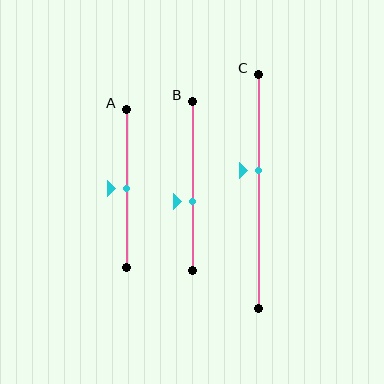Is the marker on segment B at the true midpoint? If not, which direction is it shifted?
No, the marker on segment B is shifted downward by about 9% of the segment length.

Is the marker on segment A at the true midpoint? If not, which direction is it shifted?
Yes, the marker on segment A is at the true midpoint.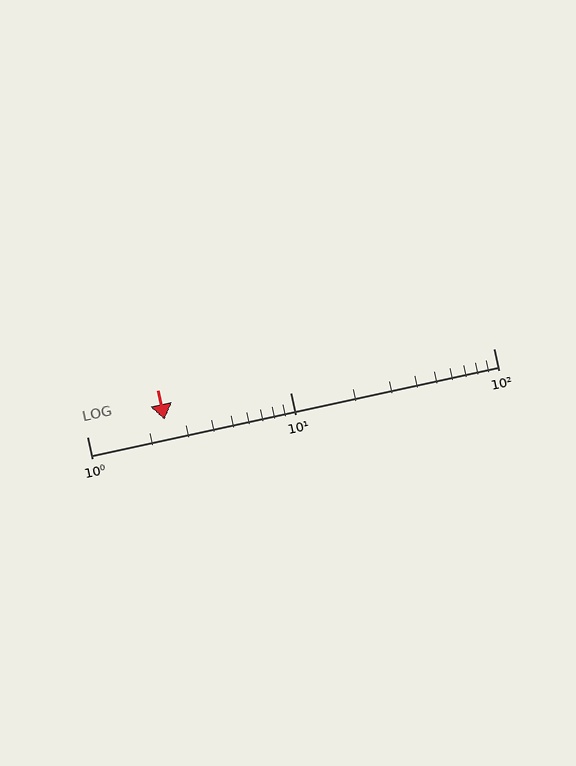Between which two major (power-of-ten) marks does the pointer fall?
The pointer is between 1 and 10.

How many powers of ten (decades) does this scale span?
The scale spans 2 decades, from 1 to 100.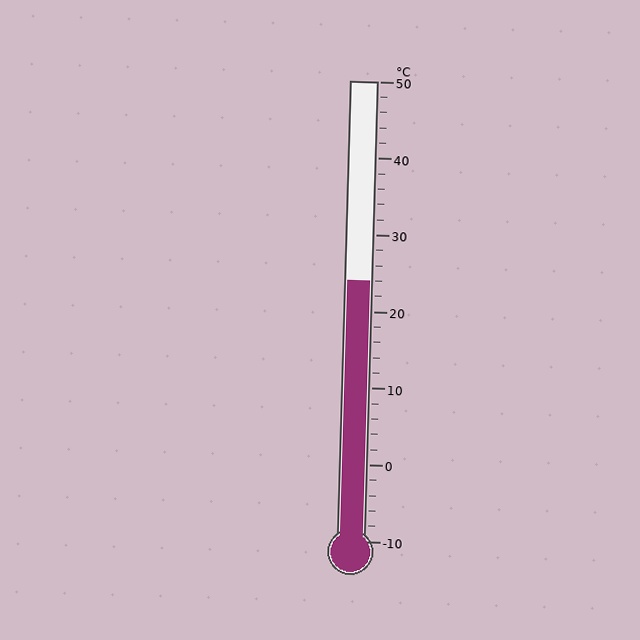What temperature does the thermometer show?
The thermometer shows approximately 24°C.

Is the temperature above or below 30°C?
The temperature is below 30°C.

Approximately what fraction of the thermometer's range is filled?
The thermometer is filled to approximately 55% of its range.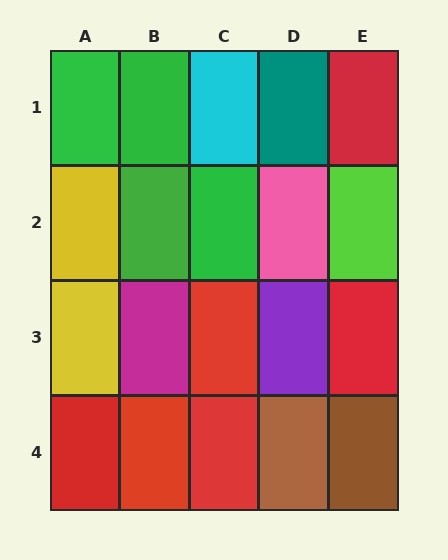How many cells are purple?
1 cell is purple.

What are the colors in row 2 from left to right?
Yellow, green, green, pink, lime.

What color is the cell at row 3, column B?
Magenta.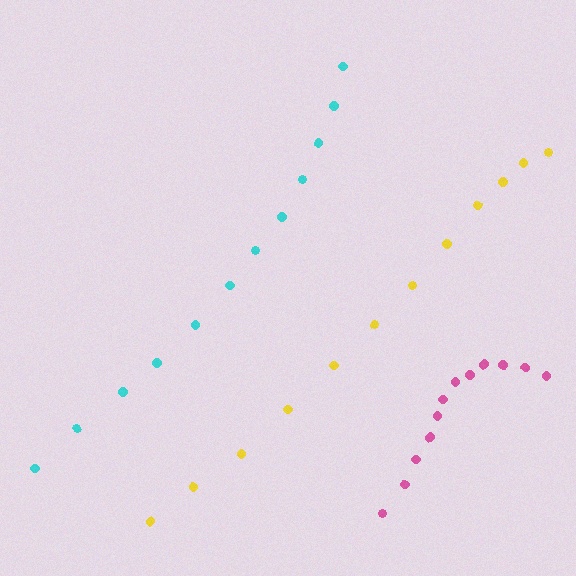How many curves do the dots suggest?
There are 3 distinct paths.